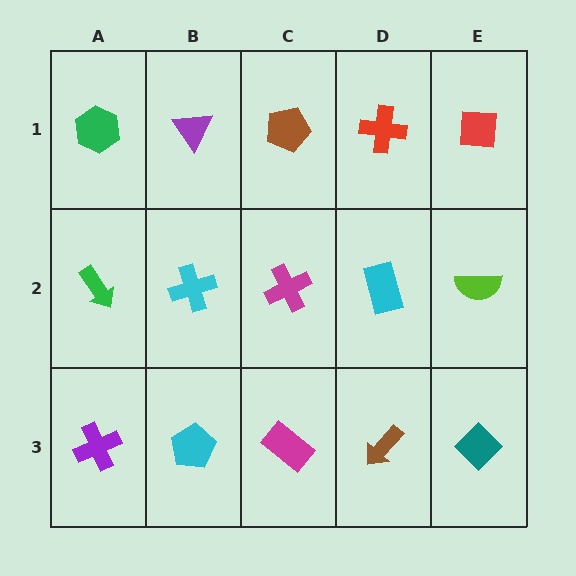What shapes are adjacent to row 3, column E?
A lime semicircle (row 2, column E), a brown arrow (row 3, column D).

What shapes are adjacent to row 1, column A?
A green arrow (row 2, column A), a purple triangle (row 1, column B).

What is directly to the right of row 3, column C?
A brown arrow.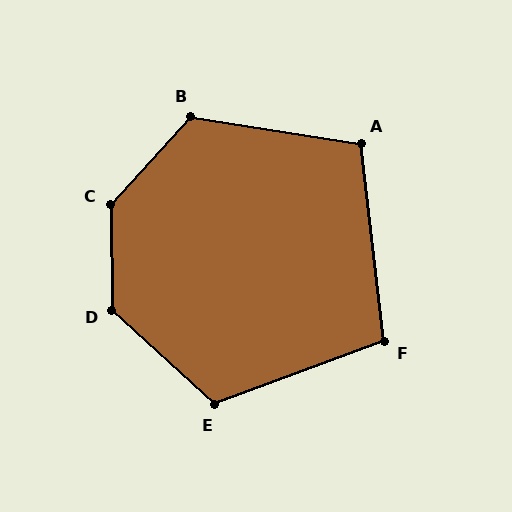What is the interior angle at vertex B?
Approximately 123 degrees (obtuse).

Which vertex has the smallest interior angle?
F, at approximately 104 degrees.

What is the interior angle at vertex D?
Approximately 133 degrees (obtuse).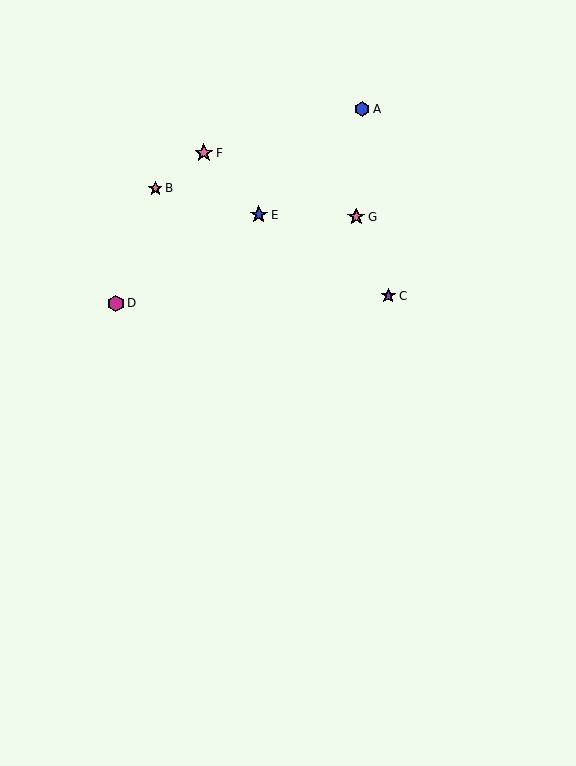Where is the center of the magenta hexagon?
The center of the magenta hexagon is at (116, 303).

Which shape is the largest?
The pink star (labeled F) is the largest.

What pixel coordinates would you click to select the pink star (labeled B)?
Click at (155, 188) to select the pink star B.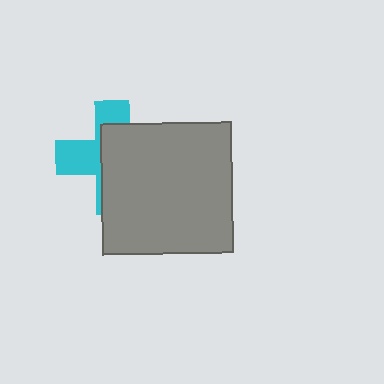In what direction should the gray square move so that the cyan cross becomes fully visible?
The gray square should move right. That is the shortest direction to clear the overlap and leave the cyan cross fully visible.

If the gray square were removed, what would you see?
You would see the complete cyan cross.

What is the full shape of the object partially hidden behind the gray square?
The partially hidden object is a cyan cross.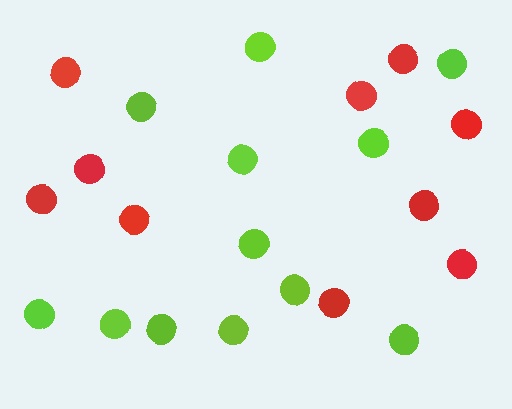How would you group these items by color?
There are 2 groups: one group of red circles (10) and one group of lime circles (12).